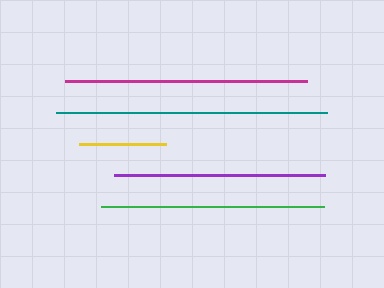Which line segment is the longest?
The teal line is the longest at approximately 271 pixels.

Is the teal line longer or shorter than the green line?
The teal line is longer than the green line.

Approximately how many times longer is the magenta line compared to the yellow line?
The magenta line is approximately 2.8 times the length of the yellow line.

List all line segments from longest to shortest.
From longest to shortest: teal, magenta, green, purple, yellow.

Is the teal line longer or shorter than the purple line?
The teal line is longer than the purple line.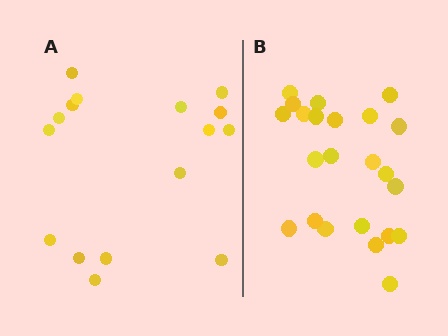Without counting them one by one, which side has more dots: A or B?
Region B (the right region) has more dots.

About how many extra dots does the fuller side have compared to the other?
Region B has roughly 8 or so more dots than region A.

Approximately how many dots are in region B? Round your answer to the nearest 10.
About 20 dots. (The exact count is 23, which rounds to 20.)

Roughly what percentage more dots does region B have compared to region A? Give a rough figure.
About 45% more.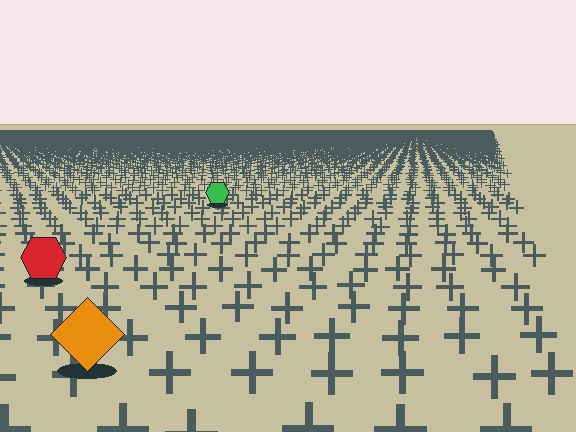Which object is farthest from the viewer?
The green hexagon is farthest from the viewer. It appears smaller and the ground texture around it is denser.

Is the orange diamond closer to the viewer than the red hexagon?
Yes. The orange diamond is closer — you can tell from the texture gradient: the ground texture is coarser near it.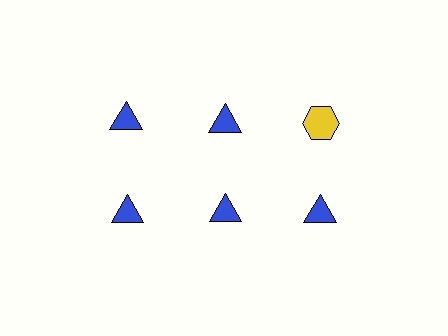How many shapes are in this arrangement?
There are 6 shapes arranged in a grid pattern.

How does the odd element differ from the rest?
It differs in both color (yellow instead of blue) and shape (hexagon instead of triangle).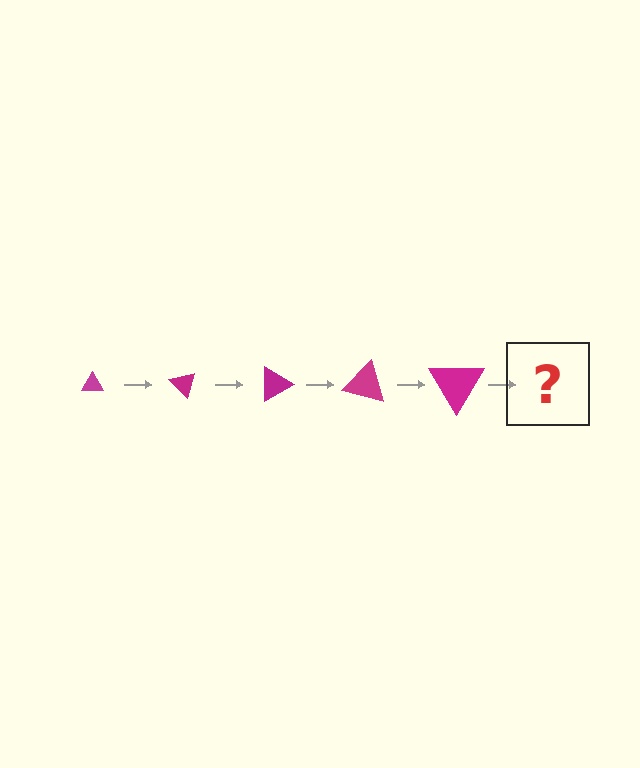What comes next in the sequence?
The next element should be a triangle, larger than the previous one and rotated 225 degrees from the start.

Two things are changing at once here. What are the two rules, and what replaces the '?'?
The two rules are that the triangle grows larger each step and it rotates 45 degrees each step. The '?' should be a triangle, larger than the previous one and rotated 225 degrees from the start.